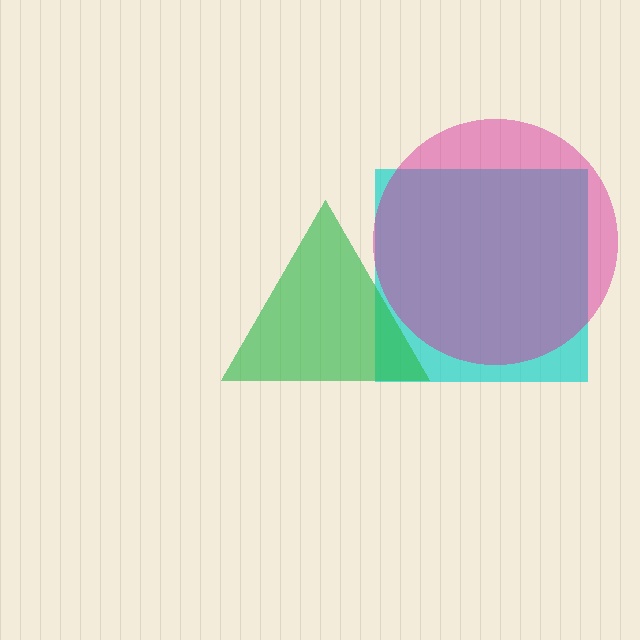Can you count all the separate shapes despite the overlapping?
Yes, there are 3 separate shapes.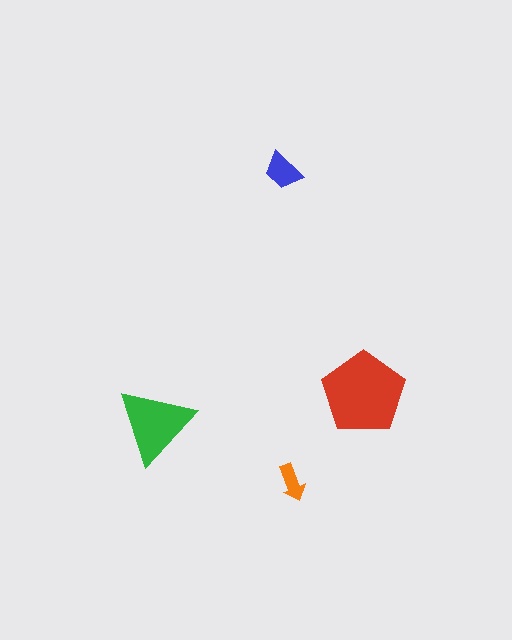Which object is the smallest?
The orange arrow.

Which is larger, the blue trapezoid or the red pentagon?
The red pentagon.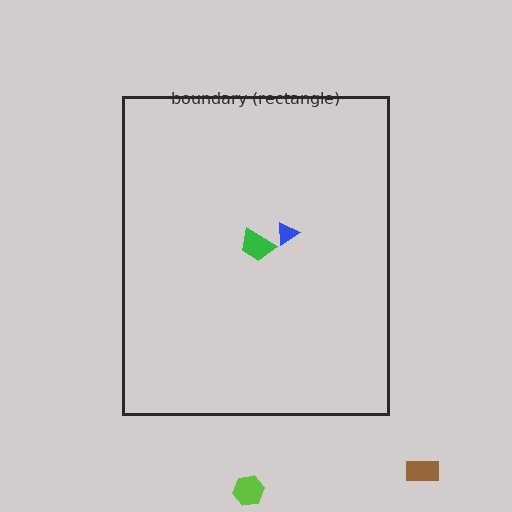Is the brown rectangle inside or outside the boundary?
Outside.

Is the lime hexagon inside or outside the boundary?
Outside.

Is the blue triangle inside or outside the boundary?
Inside.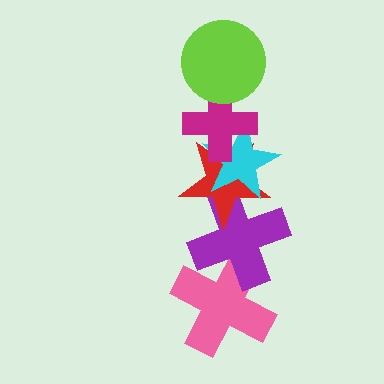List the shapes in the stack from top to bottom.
From top to bottom: the lime circle, the magenta cross, the cyan star, the red star, the purple cross, the pink cross.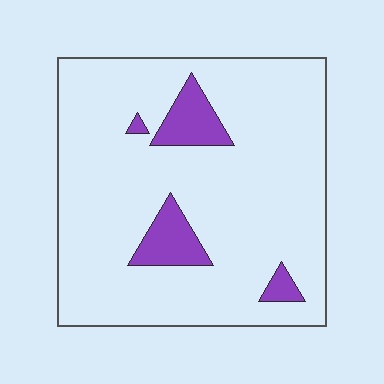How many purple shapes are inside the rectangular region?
4.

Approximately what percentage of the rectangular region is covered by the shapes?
Approximately 10%.